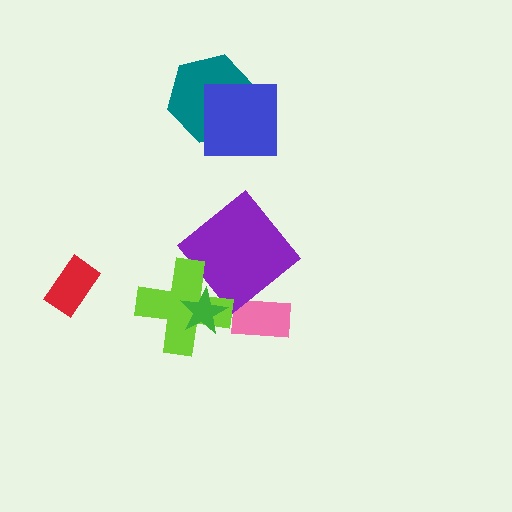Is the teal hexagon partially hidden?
Yes, it is partially covered by another shape.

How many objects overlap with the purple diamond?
1 object overlaps with the purple diamond.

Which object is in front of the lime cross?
The green star is in front of the lime cross.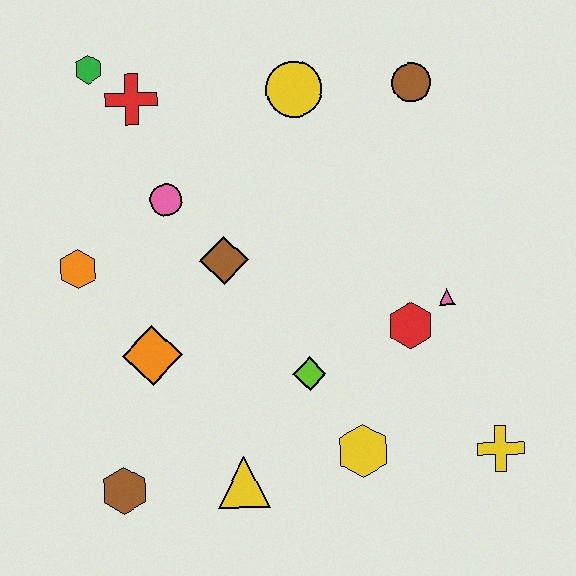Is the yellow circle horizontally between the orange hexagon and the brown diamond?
No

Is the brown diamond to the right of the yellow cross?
No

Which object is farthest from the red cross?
The yellow cross is farthest from the red cross.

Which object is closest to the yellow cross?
The yellow hexagon is closest to the yellow cross.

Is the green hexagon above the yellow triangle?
Yes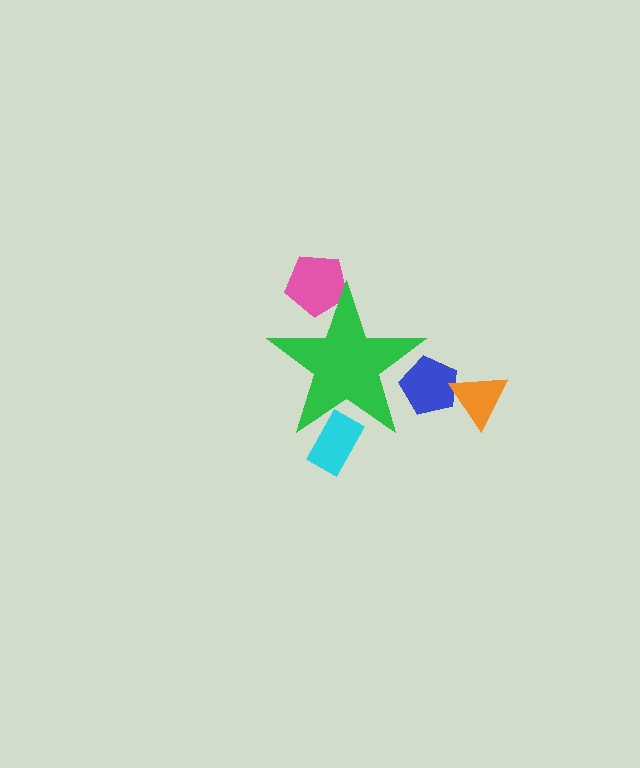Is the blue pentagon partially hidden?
Yes, the blue pentagon is partially hidden behind the green star.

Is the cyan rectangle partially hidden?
Yes, the cyan rectangle is partially hidden behind the green star.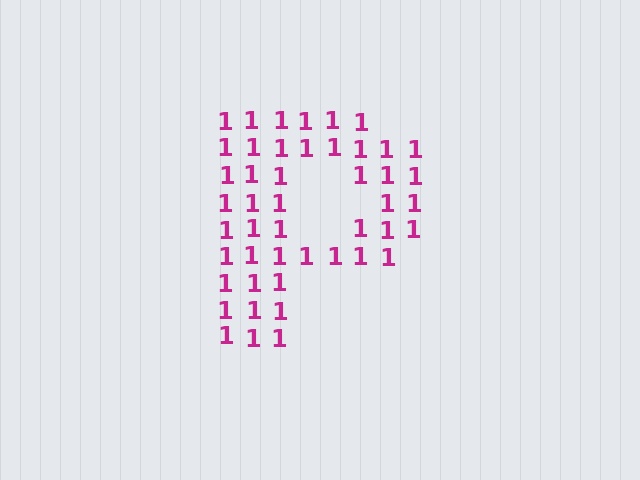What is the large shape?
The large shape is the letter P.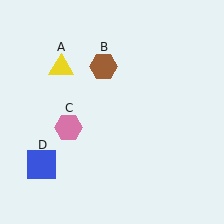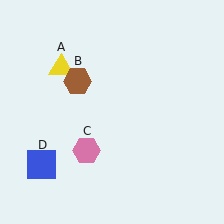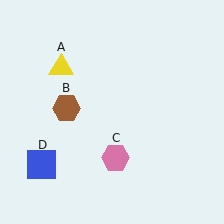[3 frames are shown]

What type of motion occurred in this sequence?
The brown hexagon (object B), pink hexagon (object C) rotated counterclockwise around the center of the scene.